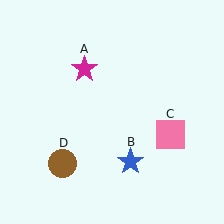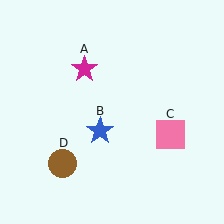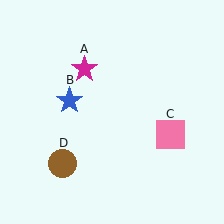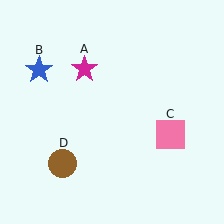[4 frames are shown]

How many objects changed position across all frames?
1 object changed position: blue star (object B).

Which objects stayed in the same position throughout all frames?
Magenta star (object A) and pink square (object C) and brown circle (object D) remained stationary.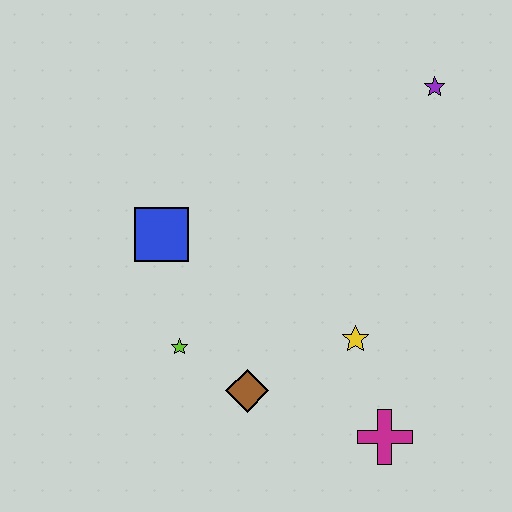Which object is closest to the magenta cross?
The yellow star is closest to the magenta cross.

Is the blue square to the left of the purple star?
Yes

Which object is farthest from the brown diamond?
The purple star is farthest from the brown diamond.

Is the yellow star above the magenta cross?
Yes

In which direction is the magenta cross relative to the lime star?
The magenta cross is to the right of the lime star.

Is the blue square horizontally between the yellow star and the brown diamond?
No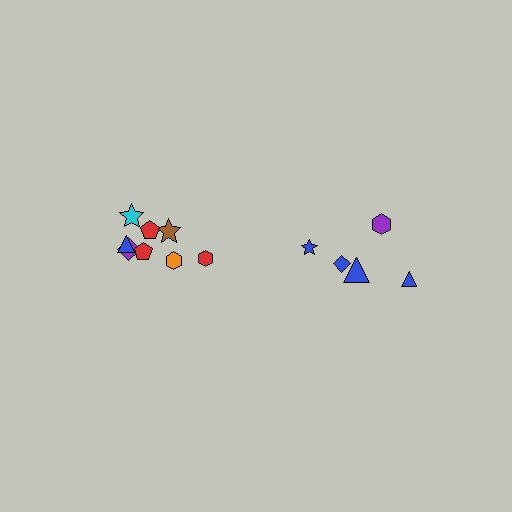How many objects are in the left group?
There are 8 objects.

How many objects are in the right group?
There are 5 objects.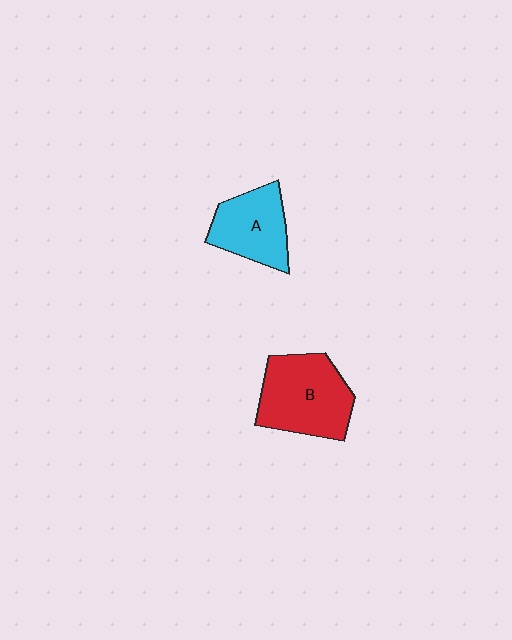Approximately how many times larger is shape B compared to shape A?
Approximately 1.4 times.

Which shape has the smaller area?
Shape A (cyan).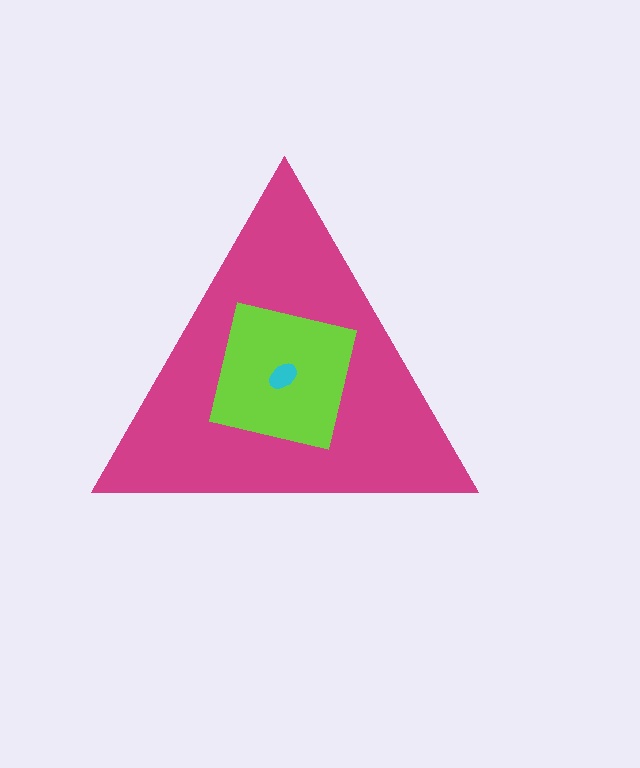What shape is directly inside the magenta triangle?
The lime square.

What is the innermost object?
The cyan ellipse.